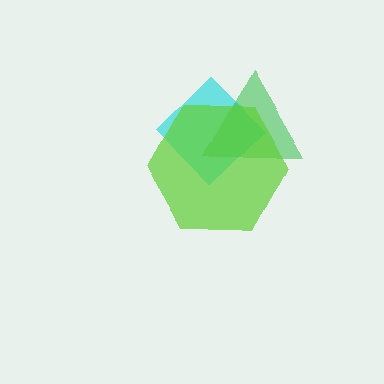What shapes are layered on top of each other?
The layered shapes are: a cyan diamond, a green triangle, a lime hexagon.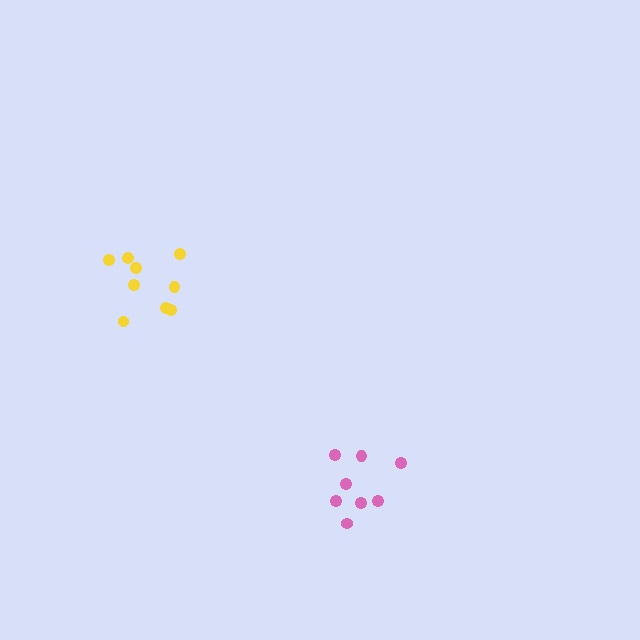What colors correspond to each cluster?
The clusters are colored: pink, yellow.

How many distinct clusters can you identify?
There are 2 distinct clusters.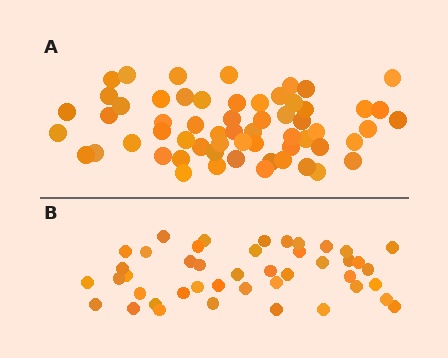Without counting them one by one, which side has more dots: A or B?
Region A (the top region) has more dots.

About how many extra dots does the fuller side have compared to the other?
Region A has approximately 15 more dots than region B.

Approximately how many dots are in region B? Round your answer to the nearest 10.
About 40 dots. (The exact count is 44, which rounds to 40.)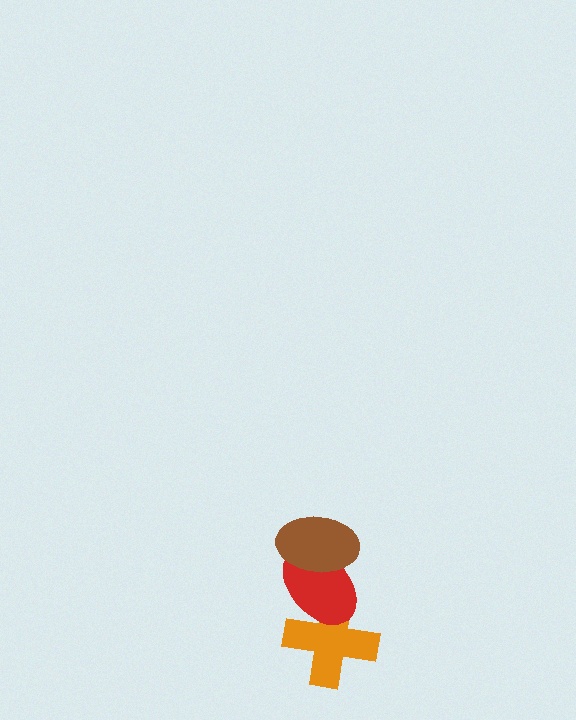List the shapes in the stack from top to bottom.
From top to bottom: the brown ellipse, the red ellipse, the orange cross.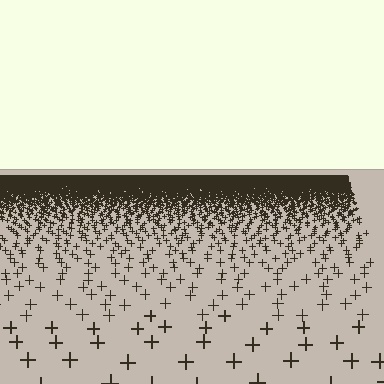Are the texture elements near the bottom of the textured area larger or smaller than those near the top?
Larger. Near the bottom, elements are closer to the viewer and appear at a bigger on-screen size.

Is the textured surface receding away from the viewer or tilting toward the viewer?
The surface is receding away from the viewer. Texture elements get smaller and denser toward the top.